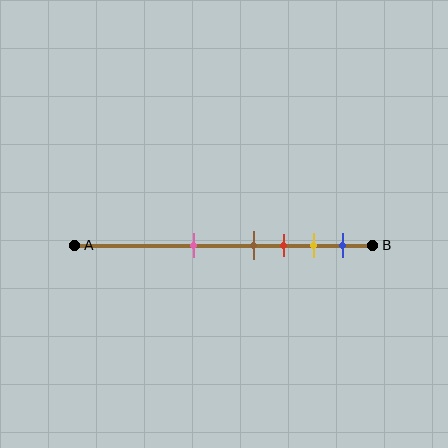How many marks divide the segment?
There are 5 marks dividing the segment.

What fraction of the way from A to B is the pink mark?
The pink mark is approximately 40% (0.4) of the way from A to B.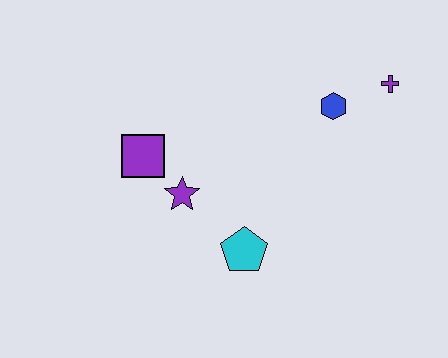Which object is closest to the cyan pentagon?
The purple star is closest to the cyan pentagon.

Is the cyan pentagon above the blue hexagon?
No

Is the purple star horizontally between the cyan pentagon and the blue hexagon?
No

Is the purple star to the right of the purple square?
Yes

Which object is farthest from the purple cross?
The purple square is farthest from the purple cross.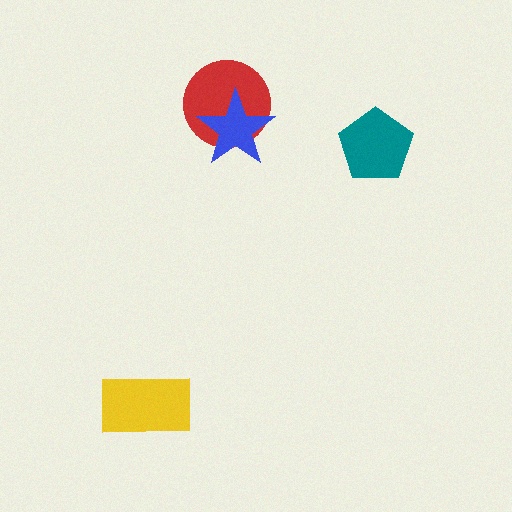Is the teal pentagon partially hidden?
No, no other shape covers it.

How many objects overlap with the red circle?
1 object overlaps with the red circle.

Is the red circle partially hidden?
Yes, it is partially covered by another shape.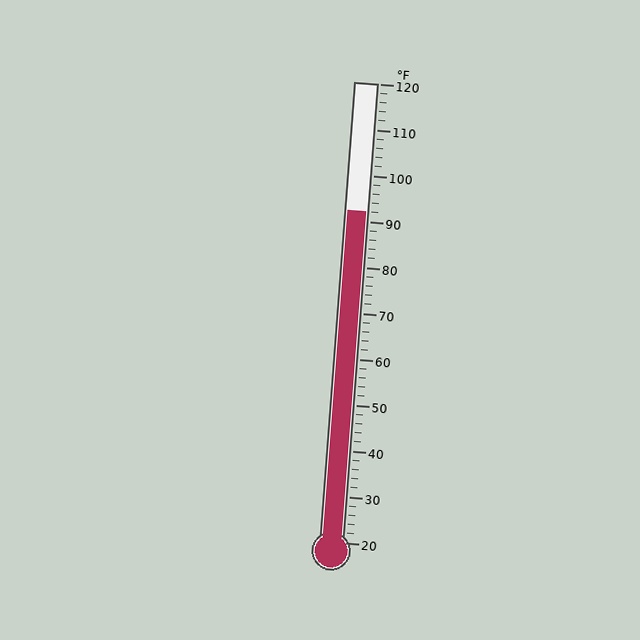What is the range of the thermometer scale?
The thermometer scale ranges from 20°F to 120°F.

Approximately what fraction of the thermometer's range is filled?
The thermometer is filled to approximately 70% of its range.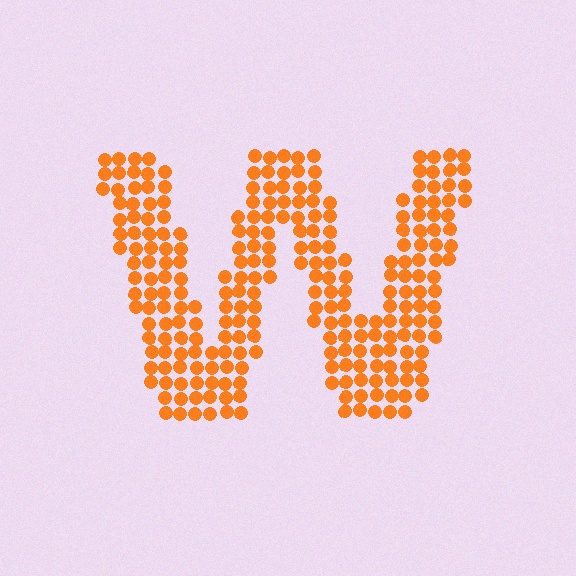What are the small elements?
The small elements are circles.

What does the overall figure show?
The overall figure shows the letter W.